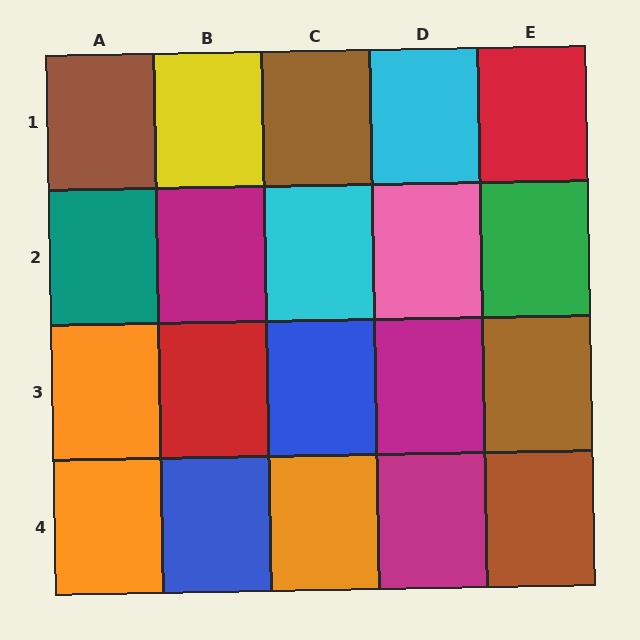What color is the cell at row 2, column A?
Teal.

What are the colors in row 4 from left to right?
Orange, blue, orange, magenta, brown.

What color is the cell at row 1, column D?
Cyan.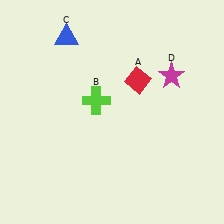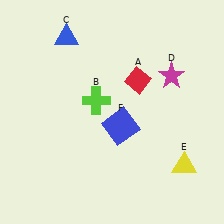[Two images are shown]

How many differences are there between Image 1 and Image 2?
There are 2 differences between the two images.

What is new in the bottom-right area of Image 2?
A yellow triangle (E) was added in the bottom-right area of Image 2.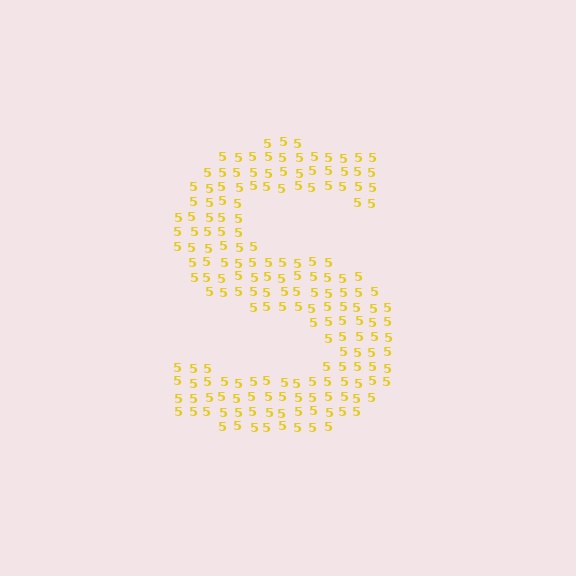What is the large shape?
The large shape is the letter S.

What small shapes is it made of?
It is made of small digit 5's.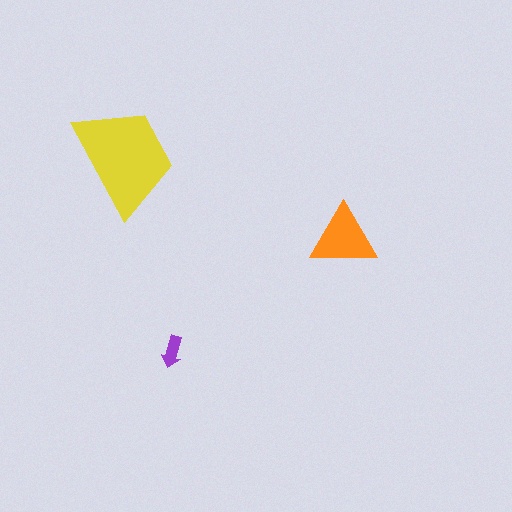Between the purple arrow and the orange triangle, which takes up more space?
The orange triangle.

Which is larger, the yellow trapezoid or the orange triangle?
The yellow trapezoid.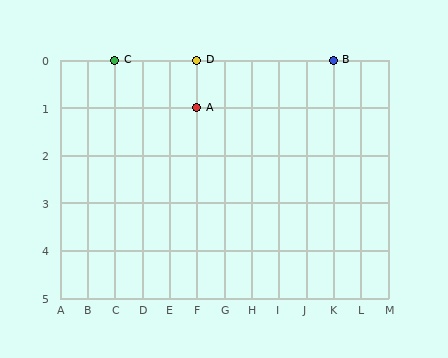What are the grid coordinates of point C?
Point C is at grid coordinates (C, 0).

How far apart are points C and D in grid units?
Points C and D are 3 columns apart.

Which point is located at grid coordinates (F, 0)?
Point D is at (F, 0).